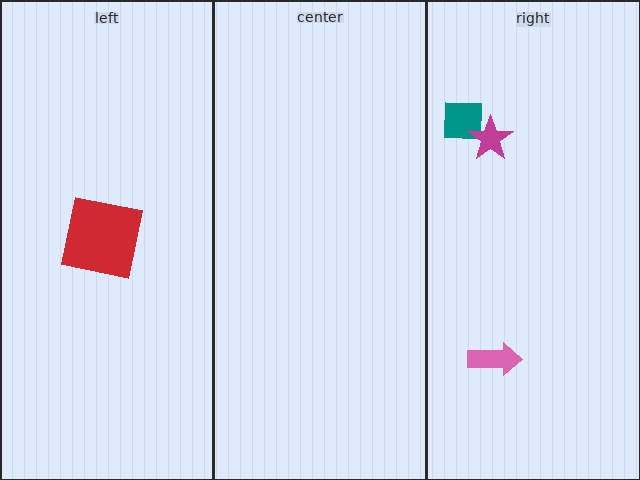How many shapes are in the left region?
1.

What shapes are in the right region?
The teal square, the magenta star, the pink arrow.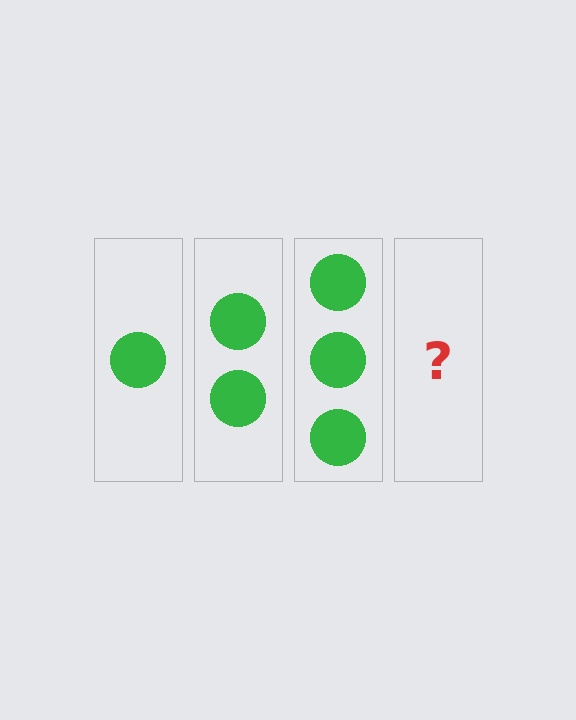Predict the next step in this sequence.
The next step is 4 circles.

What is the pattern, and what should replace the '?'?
The pattern is that each step adds one more circle. The '?' should be 4 circles.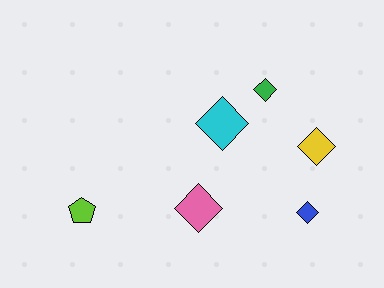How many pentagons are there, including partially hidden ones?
There is 1 pentagon.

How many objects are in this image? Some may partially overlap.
There are 6 objects.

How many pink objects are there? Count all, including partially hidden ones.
There is 1 pink object.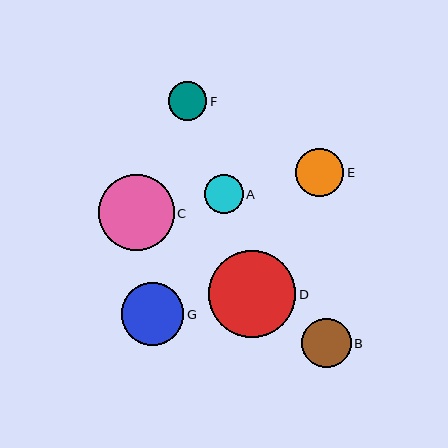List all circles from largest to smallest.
From largest to smallest: D, C, G, B, E, A, F.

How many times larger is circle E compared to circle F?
Circle E is approximately 1.3 times the size of circle F.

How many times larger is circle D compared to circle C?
Circle D is approximately 1.1 times the size of circle C.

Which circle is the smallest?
Circle F is the smallest with a size of approximately 39 pixels.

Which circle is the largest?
Circle D is the largest with a size of approximately 87 pixels.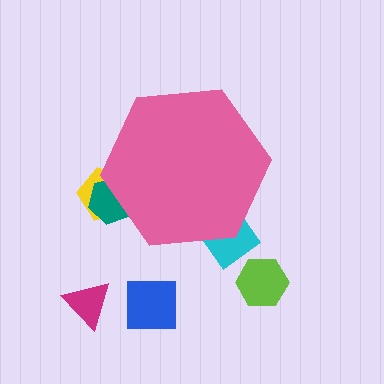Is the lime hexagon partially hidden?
No, the lime hexagon is fully visible.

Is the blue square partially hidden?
No, the blue square is fully visible.